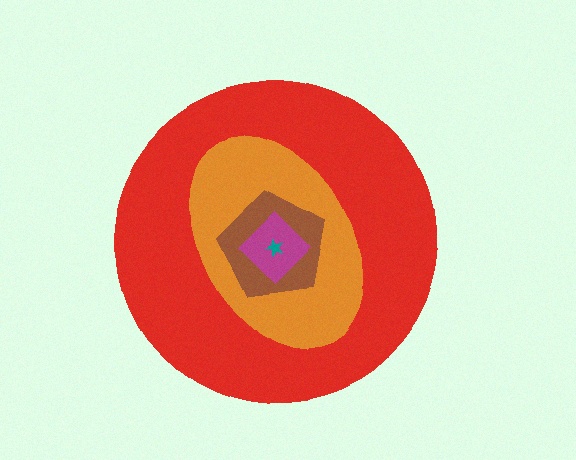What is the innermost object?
The teal star.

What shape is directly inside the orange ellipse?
The brown pentagon.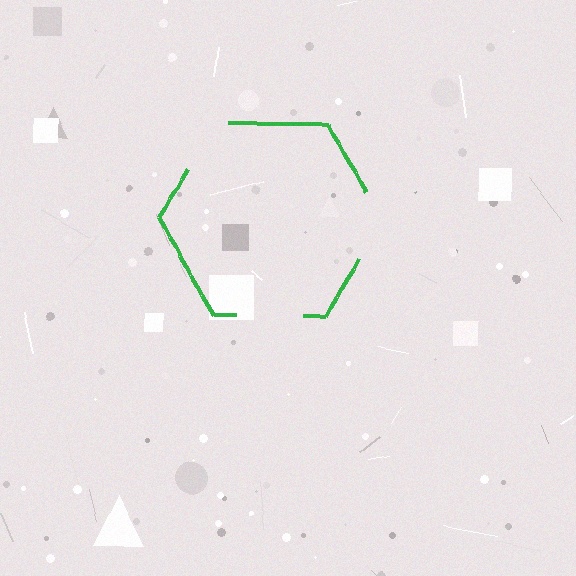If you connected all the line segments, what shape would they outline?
They would outline a hexagon.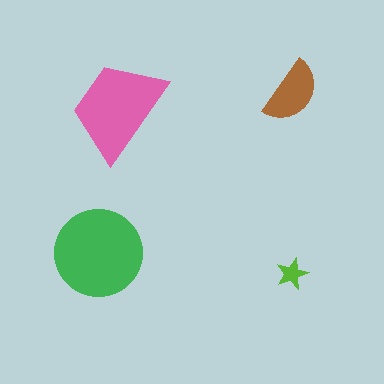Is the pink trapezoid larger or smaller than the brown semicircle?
Larger.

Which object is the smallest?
The lime star.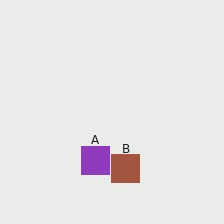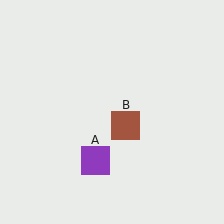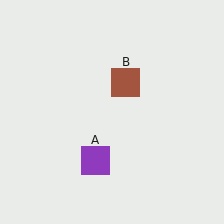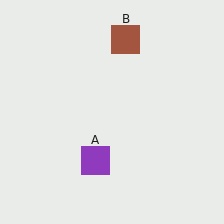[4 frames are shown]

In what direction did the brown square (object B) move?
The brown square (object B) moved up.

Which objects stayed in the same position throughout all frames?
Purple square (object A) remained stationary.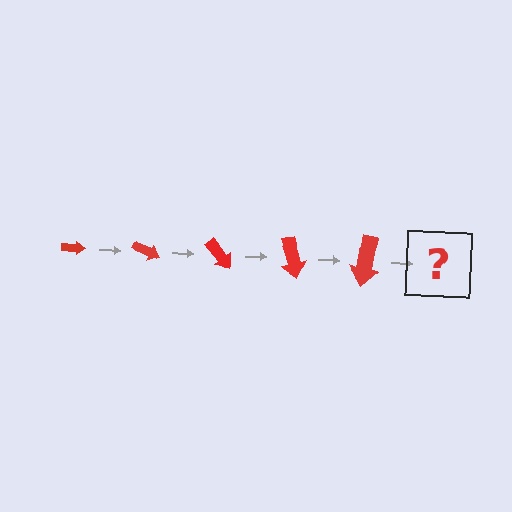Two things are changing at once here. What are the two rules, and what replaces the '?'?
The two rules are that the arrow grows larger each step and it rotates 25 degrees each step. The '?' should be an arrow, larger than the previous one and rotated 125 degrees from the start.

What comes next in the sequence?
The next element should be an arrow, larger than the previous one and rotated 125 degrees from the start.